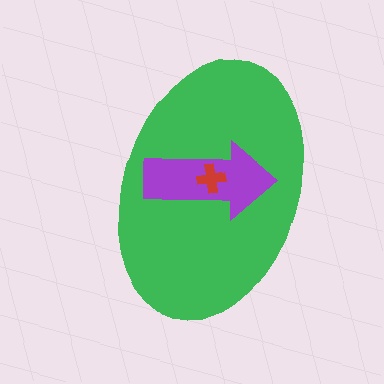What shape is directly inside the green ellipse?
The purple arrow.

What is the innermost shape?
The red cross.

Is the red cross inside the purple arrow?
Yes.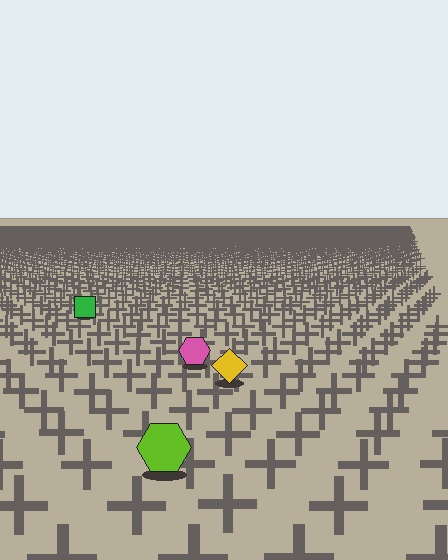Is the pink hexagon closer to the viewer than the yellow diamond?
No. The yellow diamond is closer — you can tell from the texture gradient: the ground texture is coarser near it.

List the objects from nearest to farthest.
From nearest to farthest: the lime hexagon, the yellow diamond, the pink hexagon, the green square.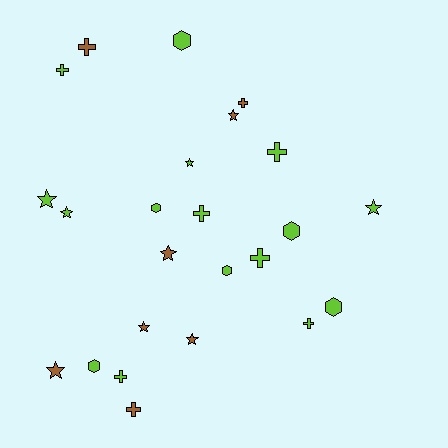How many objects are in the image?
There are 24 objects.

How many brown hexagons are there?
There are no brown hexagons.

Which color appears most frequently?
Lime, with 16 objects.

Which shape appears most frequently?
Cross, with 9 objects.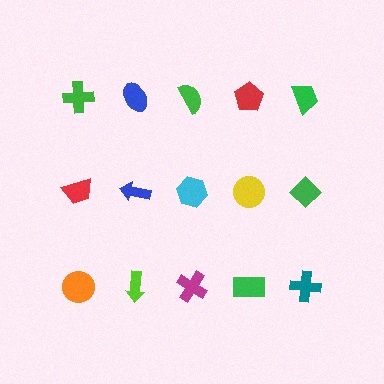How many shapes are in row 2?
5 shapes.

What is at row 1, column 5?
A green trapezoid.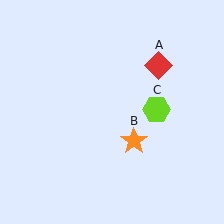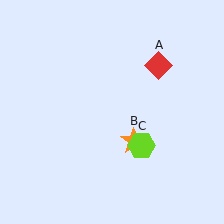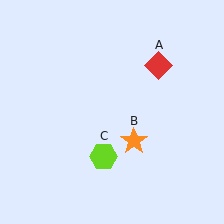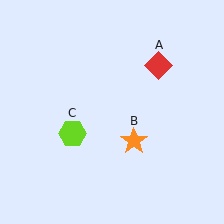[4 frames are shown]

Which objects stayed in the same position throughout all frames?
Red diamond (object A) and orange star (object B) remained stationary.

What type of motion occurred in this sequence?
The lime hexagon (object C) rotated clockwise around the center of the scene.